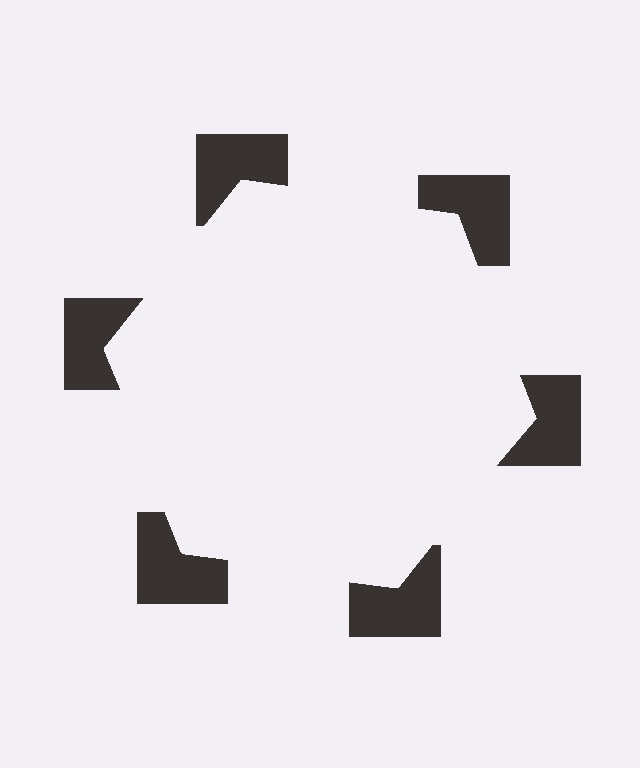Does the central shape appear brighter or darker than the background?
It typically appears slightly brighter than the background, even though no actual brightness change is drawn.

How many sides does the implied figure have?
6 sides.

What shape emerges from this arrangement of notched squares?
An illusory hexagon — its edges are inferred from the aligned wedge cuts in the notched squares, not physically drawn.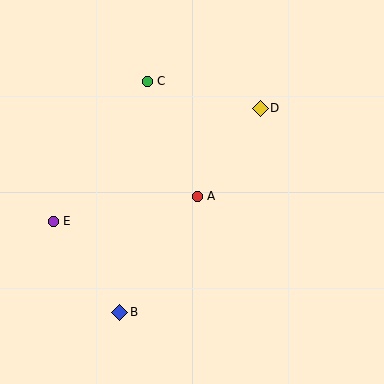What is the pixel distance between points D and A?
The distance between D and A is 108 pixels.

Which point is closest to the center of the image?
Point A at (197, 196) is closest to the center.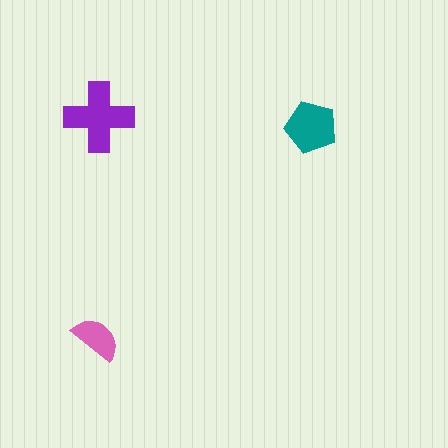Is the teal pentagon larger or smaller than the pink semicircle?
Larger.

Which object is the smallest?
The pink semicircle.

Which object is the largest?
The purple cross.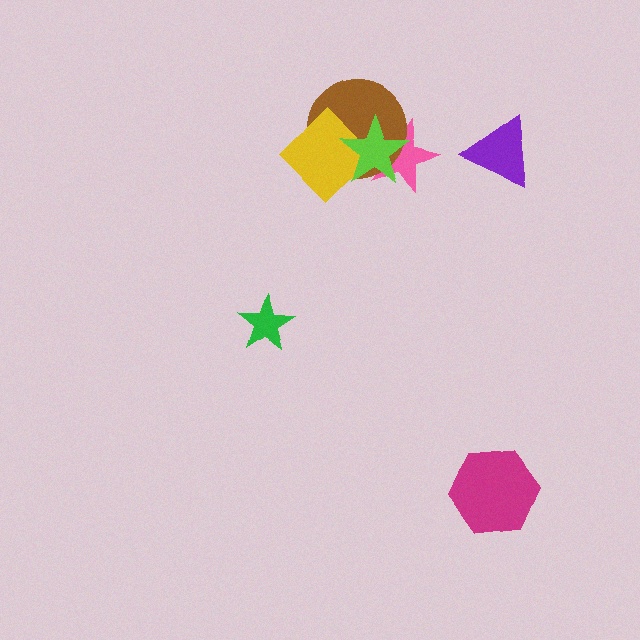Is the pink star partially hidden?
Yes, it is partially covered by another shape.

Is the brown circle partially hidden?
Yes, it is partially covered by another shape.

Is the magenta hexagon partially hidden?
No, no other shape covers it.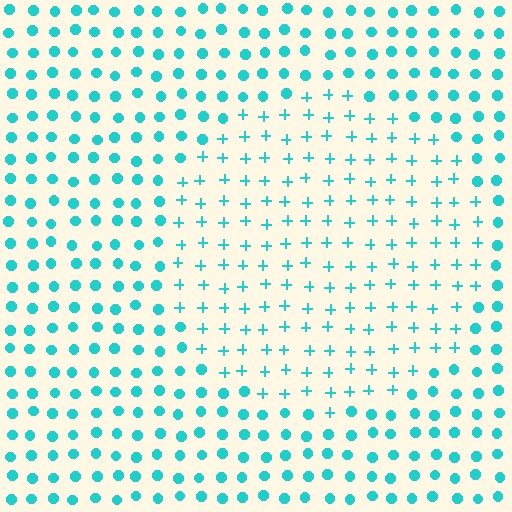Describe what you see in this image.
The image is filled with small cyan elements arranged in a uniform grid. A circle-shaped region contains plus signs, while the surrounding area contains circles. The boundary is defined purely by the change in element shape.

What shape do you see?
I see a circle.